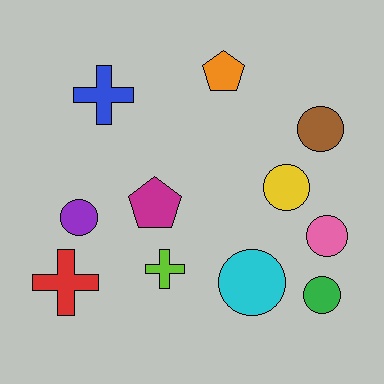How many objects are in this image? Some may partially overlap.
There are 11 objects.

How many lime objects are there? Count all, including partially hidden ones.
There is 1 lime object.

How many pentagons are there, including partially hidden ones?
There are 2 pentagons.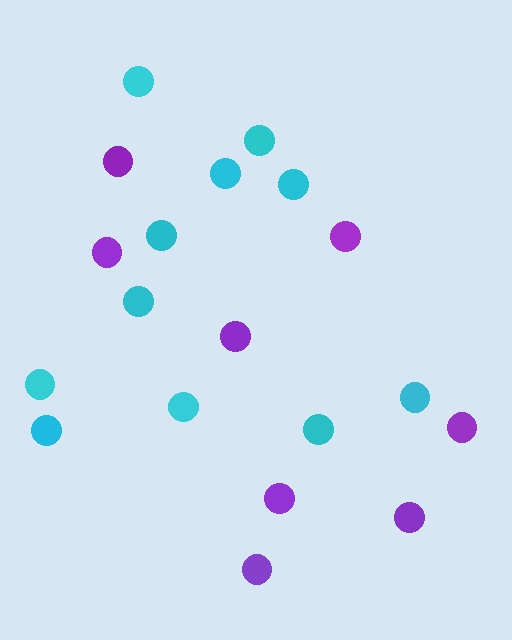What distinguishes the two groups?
There are 2 groups: one group of purple circles (8) and one group of cyan circles (11).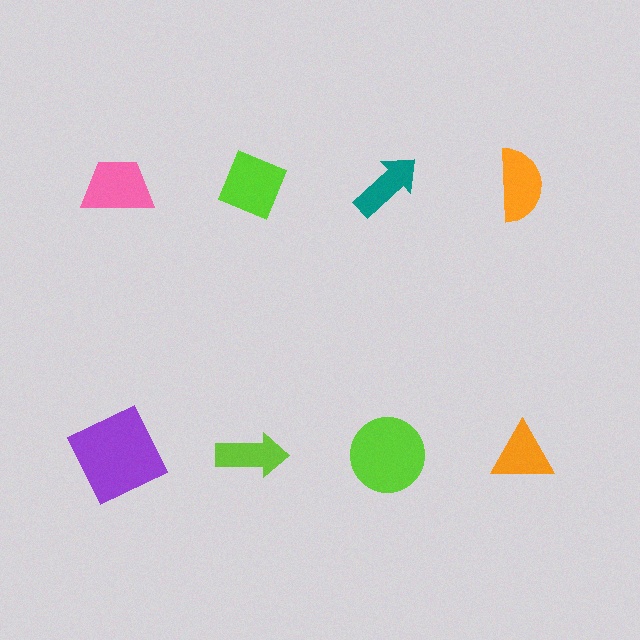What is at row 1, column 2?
A lime diamond.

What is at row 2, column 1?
A purple square.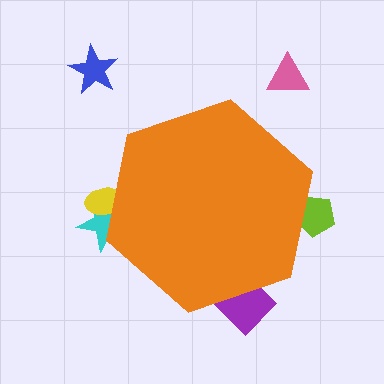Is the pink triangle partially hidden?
No, the pink triangle is fully visible.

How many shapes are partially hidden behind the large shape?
4 shapes are partially hidden.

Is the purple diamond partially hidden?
Yes, the purple diamond is partially hidden behind the orange hexagon.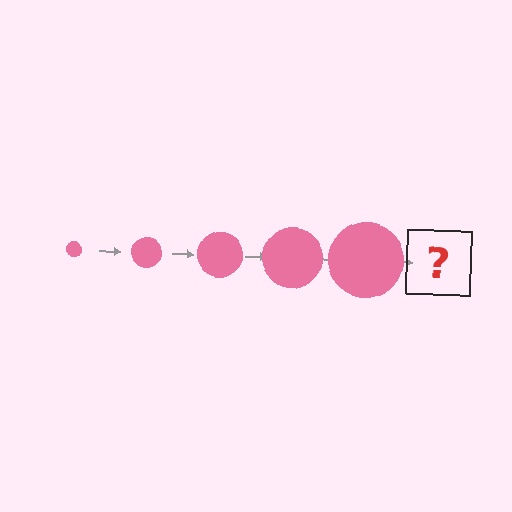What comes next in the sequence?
The next element should be a pink circle, larger than the previous one.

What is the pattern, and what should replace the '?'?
The pattern is that the circle gets progressively larger each step. The '?' should be a pink circle, larger than the previous one.